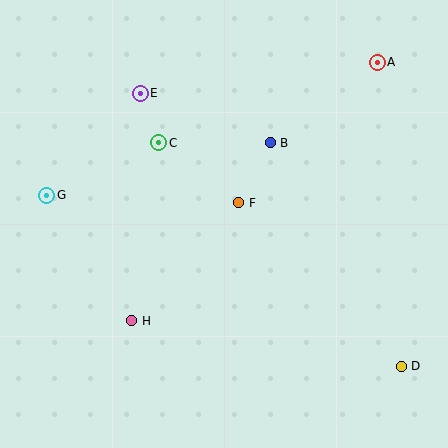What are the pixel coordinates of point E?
Point E is at (140, 93).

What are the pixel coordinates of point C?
Point C is at (159, 143).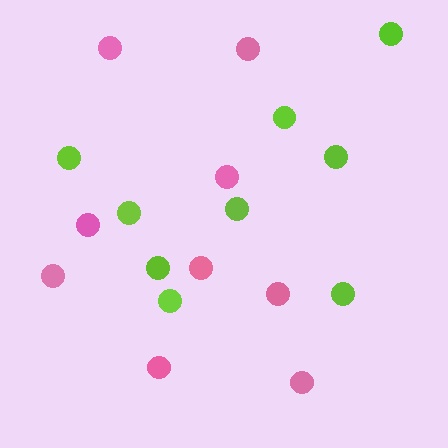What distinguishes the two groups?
There are 2 groups: one group of lime circles (9) and one group of pink circles (9).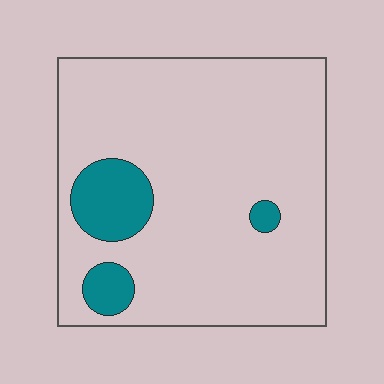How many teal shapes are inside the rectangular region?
3.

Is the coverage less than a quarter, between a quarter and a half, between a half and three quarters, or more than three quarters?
Less than a quarter.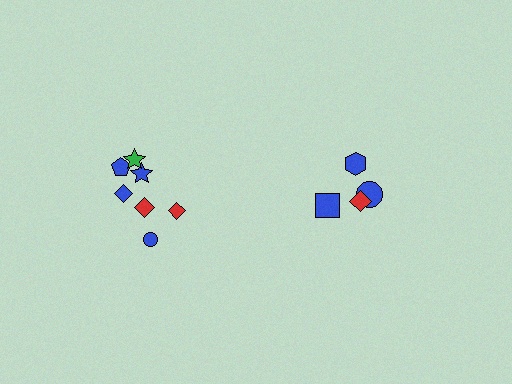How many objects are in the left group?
There are 7 objects.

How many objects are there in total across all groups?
There are 11 objects.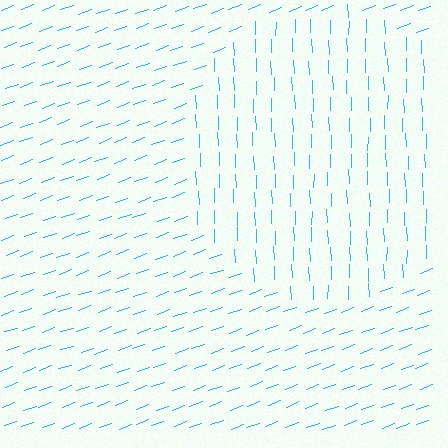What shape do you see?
I see a circle.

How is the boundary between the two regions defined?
The boundary is defined purely by a change in line orientation (approximately 71 degrees difference). All lines are the same color and thickness.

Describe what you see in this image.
The image is filled with small cyan line segments. A circle region in the image has lines oriented differently from the surrounding lines, creating a visible texture boundary.